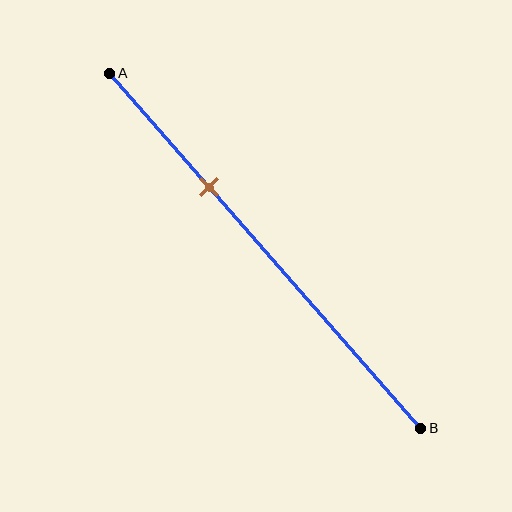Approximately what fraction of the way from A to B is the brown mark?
The brown mark is approximately 30% of the way from A to B.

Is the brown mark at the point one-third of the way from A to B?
Yes, the mark is approximately at the one-third point.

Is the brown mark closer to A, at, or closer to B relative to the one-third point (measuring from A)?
The brown mark is approximately at the one-third point of segment AB.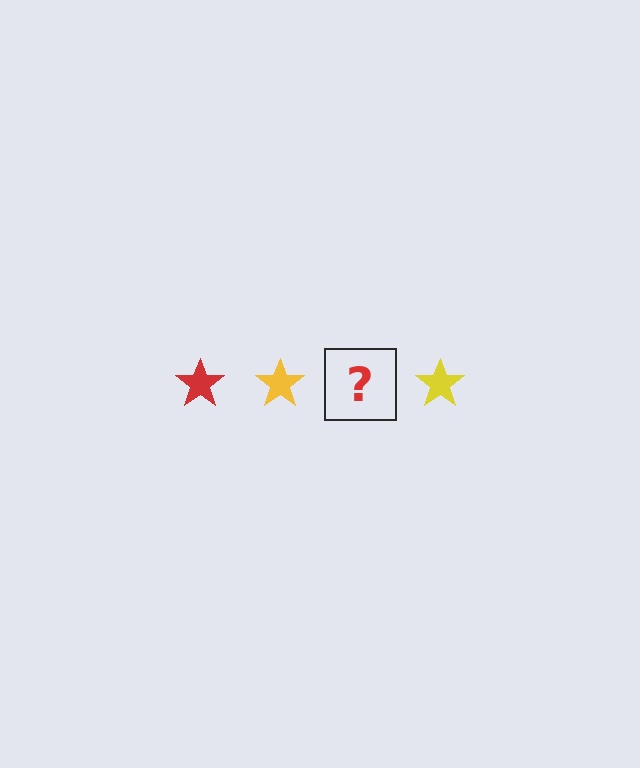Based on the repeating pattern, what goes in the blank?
The blank should be a red star.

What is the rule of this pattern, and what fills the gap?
The rule is that the pattern cycles through red, yellow stars. The gap should be filled with a red star.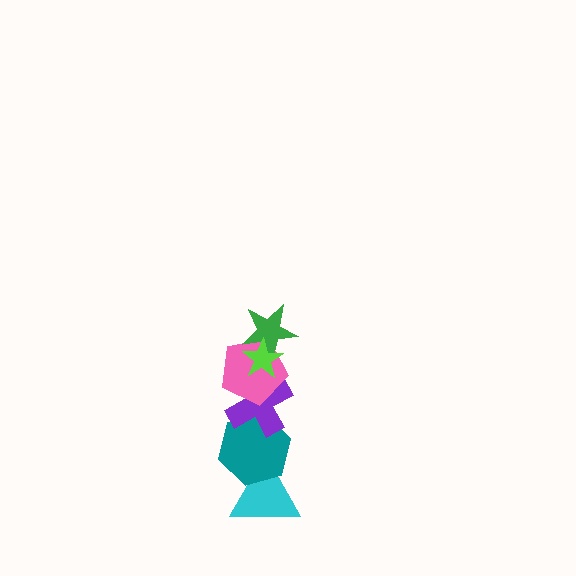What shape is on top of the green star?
The lime star is on top of the green star.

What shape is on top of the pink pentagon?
The green star is on top of the pink pentagon.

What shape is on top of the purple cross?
The pink pentagon is on top of the purple cross.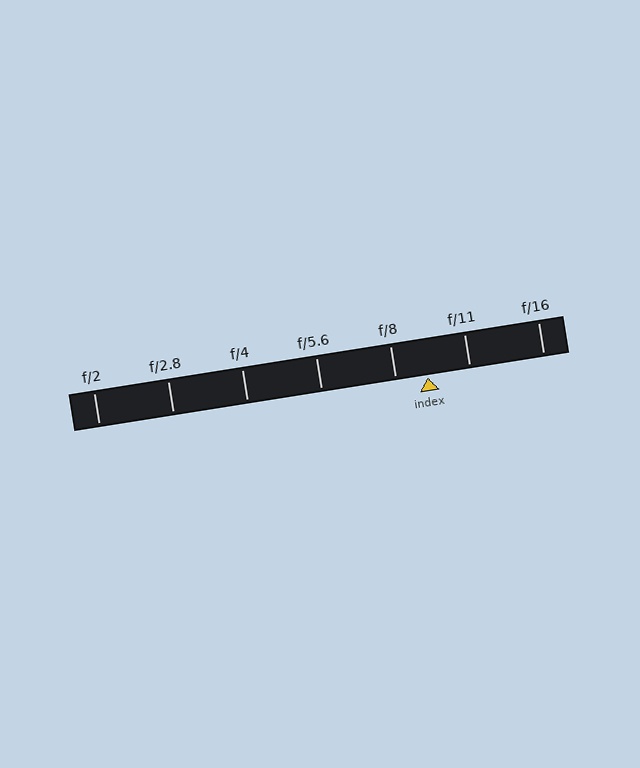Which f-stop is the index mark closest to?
The index mark is closest to f/8.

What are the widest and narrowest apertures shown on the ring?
The widest aperture shown is f/2 and the narrowest is f/16.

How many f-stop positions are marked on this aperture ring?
There are 7 f-stop positions marked.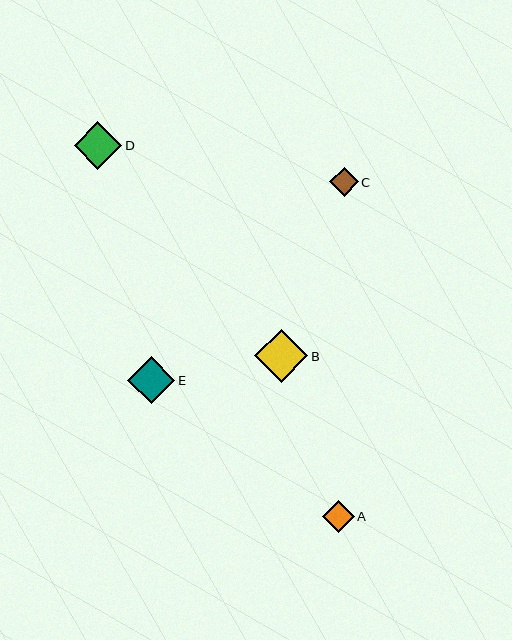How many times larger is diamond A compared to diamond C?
Diamond A is approximately 1.1 times the size of diamond C.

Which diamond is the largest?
Diamond B is the largest with a size of approximately 53 pixels.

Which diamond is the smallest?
Diamond C is the smallest with a size of approximately 29 pixels.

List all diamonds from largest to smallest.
From largest to smallest: B, D, E, A, C.